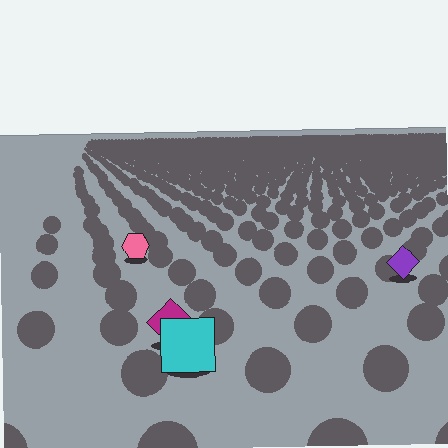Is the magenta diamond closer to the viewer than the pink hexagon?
Yes. The magenta diamond is closer — you can tell from the texture gradient: the ground texture is coarser near it.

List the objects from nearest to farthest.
From nearest to farthest: the cyan square, the magenta diamond, the purple diamond, the pink hexagon.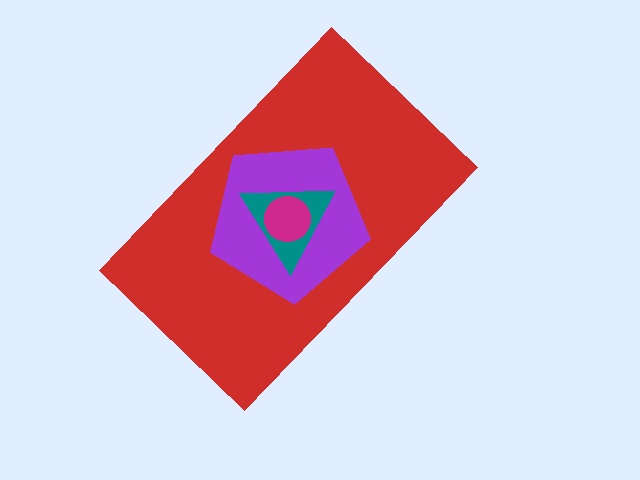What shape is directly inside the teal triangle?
The magenta circle.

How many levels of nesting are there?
4.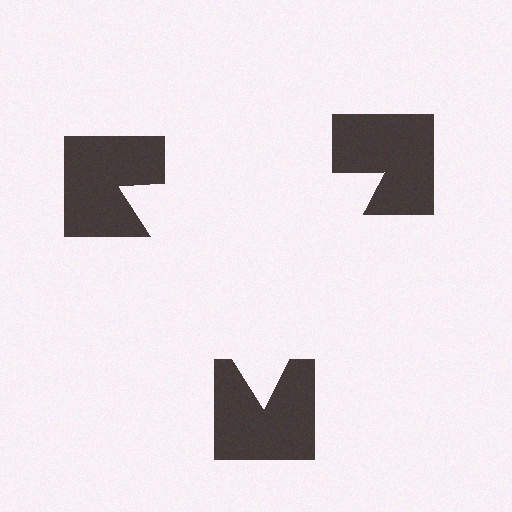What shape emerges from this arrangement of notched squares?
An illusory triangle — its edges are inferred from the aligned wedge cuts in the notched squares, not physically drawn.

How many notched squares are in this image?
There are 3 — one at each vertex of the illusory triangle.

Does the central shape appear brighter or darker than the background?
It typically appears slightly brighter than the background, even though no actual brightness change is drawn.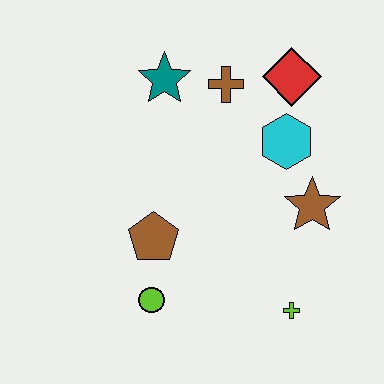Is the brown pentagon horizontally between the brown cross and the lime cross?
No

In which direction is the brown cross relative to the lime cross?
The brown cross is above the lime cross.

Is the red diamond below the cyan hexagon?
No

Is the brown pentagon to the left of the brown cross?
Yes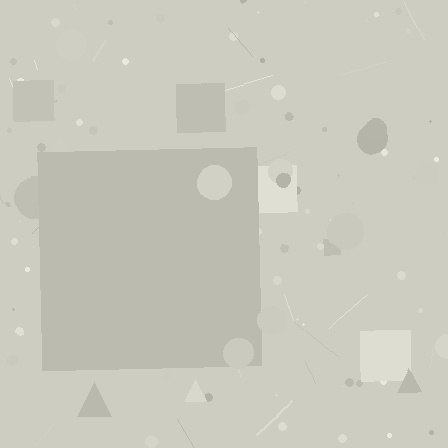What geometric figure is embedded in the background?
A square is embedded in the background.